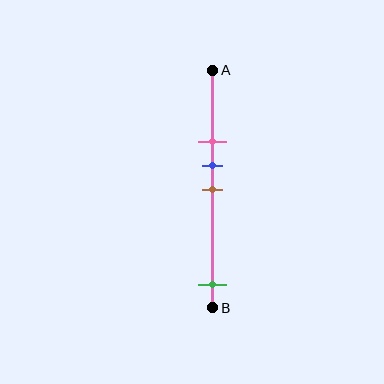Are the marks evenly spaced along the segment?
No, the marks are not evenly spaced.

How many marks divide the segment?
There are 4 marks dividing the segment.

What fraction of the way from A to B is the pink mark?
The pink mark is approximately 30% (0.3) of the way from A to B.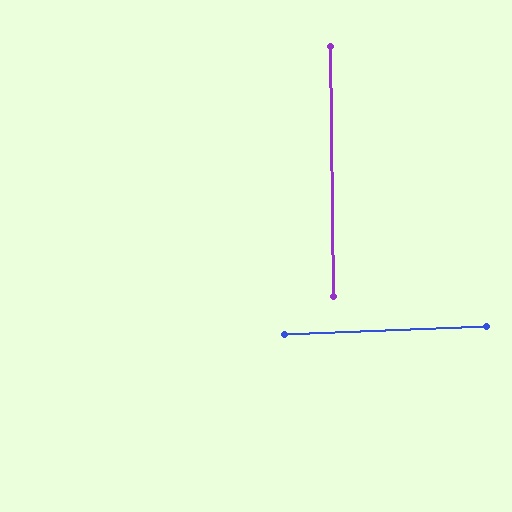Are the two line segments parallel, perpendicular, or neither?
Perpendicular — they meet at approximately 88°.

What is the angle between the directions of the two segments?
Approximately 88 degrees.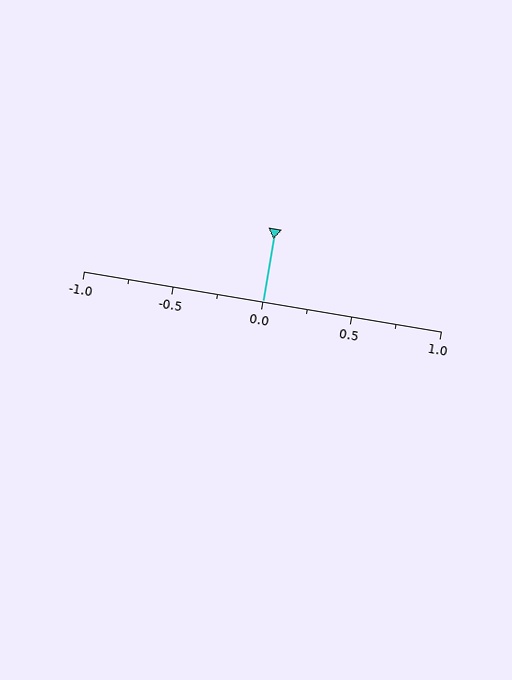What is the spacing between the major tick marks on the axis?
The major ticks are spaced 0.5 apart.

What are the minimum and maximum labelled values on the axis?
The axis runs from -1.0 to 1.0.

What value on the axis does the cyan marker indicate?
The marker indicates approximately 0.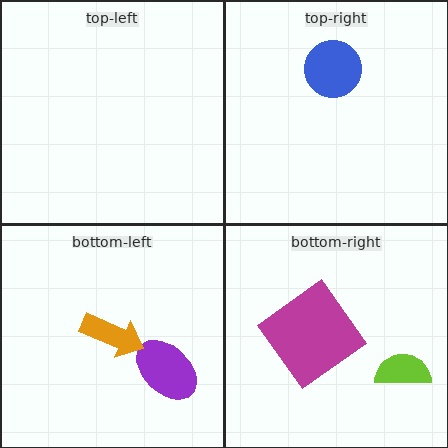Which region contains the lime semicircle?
The bottom-right region.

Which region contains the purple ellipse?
The bottom-left region.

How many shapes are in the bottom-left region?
2.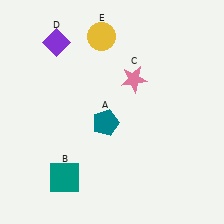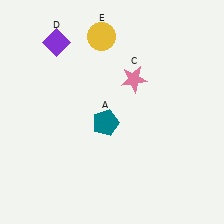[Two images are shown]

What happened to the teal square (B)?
The teal square (B) was removed in Image 2. It was in the bottom-left area of Image 1.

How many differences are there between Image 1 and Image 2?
There is 1 difference between the two images.